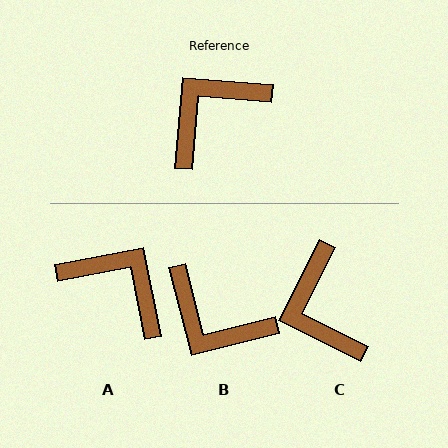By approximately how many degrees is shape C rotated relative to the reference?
Approximately 68 degrees counter-clockwise.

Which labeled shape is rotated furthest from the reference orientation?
B, about 109 degrees away.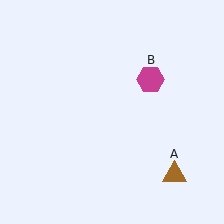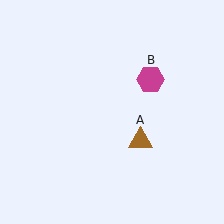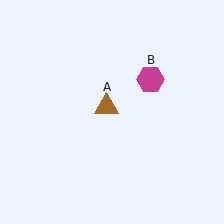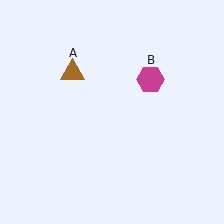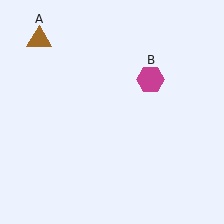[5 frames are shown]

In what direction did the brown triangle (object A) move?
The brown triangle (object A) moved up and to the left.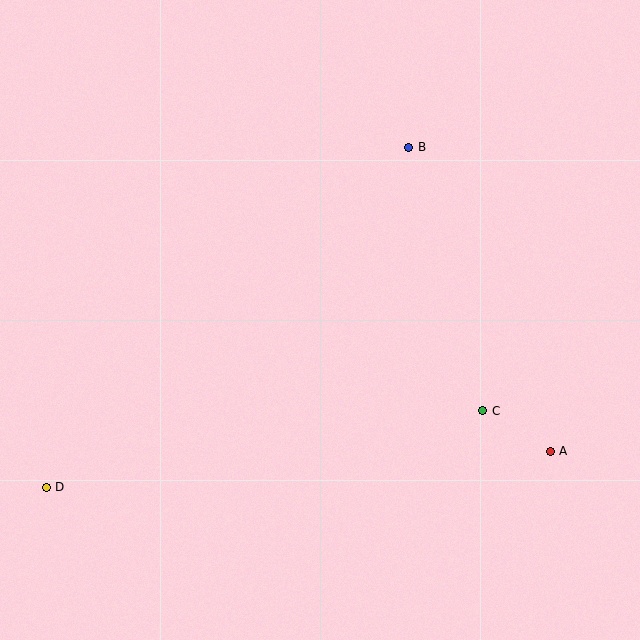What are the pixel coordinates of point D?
Point D is at (46, 487).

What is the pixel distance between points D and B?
The distance between D and B is 497 pixels.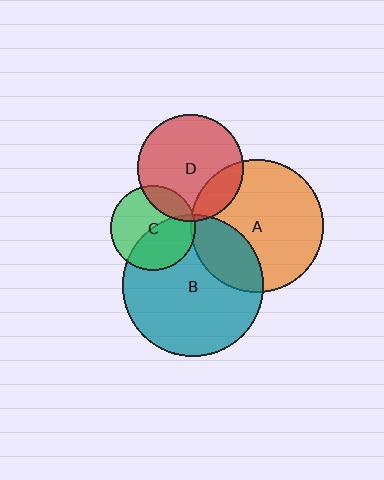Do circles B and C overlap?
Yes.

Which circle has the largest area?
Circle B (teal).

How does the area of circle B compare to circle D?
Approximately 1.8 times.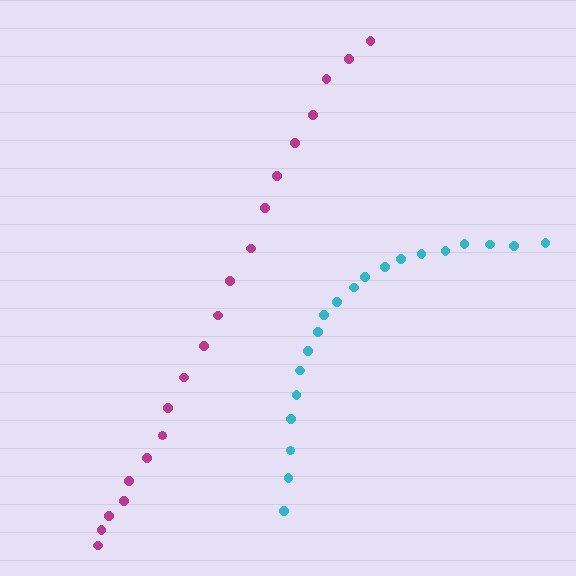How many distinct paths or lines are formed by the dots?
There are 2 distinct paths.